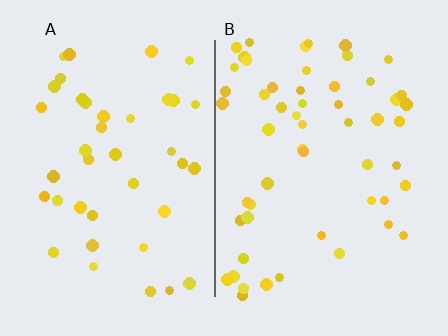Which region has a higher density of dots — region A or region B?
B (the right).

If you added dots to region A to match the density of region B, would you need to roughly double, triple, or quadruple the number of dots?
Approximately double.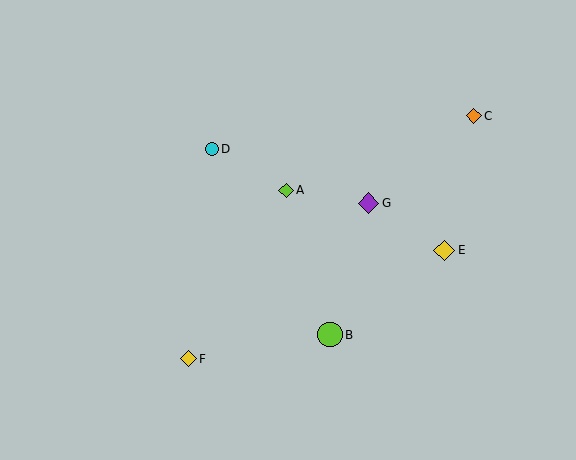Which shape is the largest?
The lime circle (labeled B) is the largest.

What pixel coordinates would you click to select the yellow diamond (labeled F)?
Click at (188, 359) to select the yellow diamond F.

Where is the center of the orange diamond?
The center of the orange diamond is at (474, 116).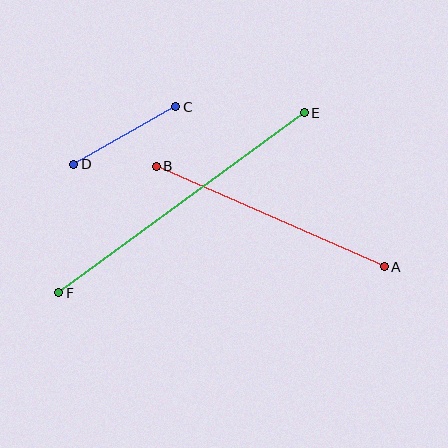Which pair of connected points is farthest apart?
Points E and F are farthest apart.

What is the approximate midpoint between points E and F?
The midpoint is at approximately (181, 203) pixels.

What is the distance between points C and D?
The distance is approximately 117 pixels.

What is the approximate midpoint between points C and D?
The midpoint is at approximately (125, 136) pixels.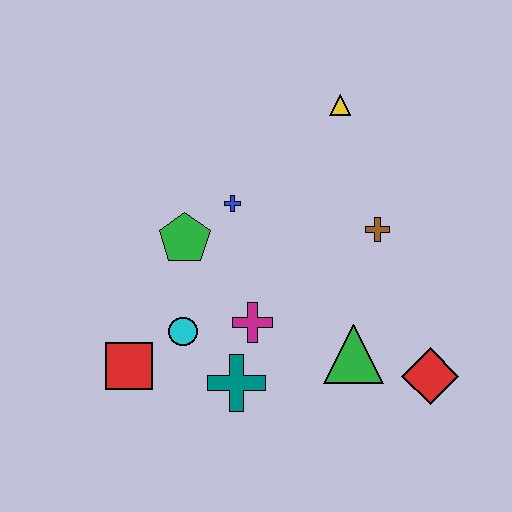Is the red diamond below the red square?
Yes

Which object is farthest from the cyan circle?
The yellow triangle is farthest from the cyan circle.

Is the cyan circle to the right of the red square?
Yes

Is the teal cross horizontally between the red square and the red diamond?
Yes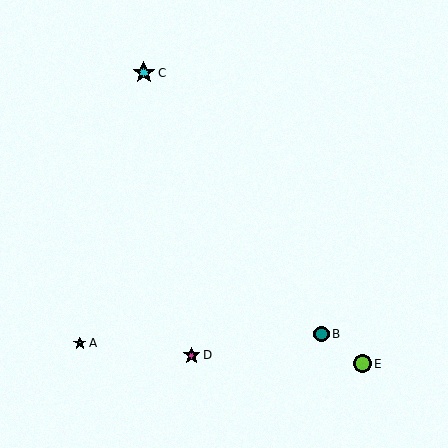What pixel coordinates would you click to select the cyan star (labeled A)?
Click at (80, 343) to select the cyan star A.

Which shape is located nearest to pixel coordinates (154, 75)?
The cyan star (labeled C) at (144, 73) is nearest to that location.